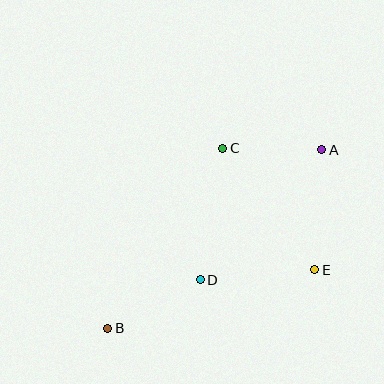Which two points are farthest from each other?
Points A and B are farthest from each other.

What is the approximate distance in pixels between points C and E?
The distance between C and E is approximately 152 pixels.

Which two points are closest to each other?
Points A and C are closest to each other.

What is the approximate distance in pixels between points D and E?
The distance between D and E is approximately 115 pixels.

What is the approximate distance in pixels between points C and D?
The distance between C and D is approximately 133 pixels.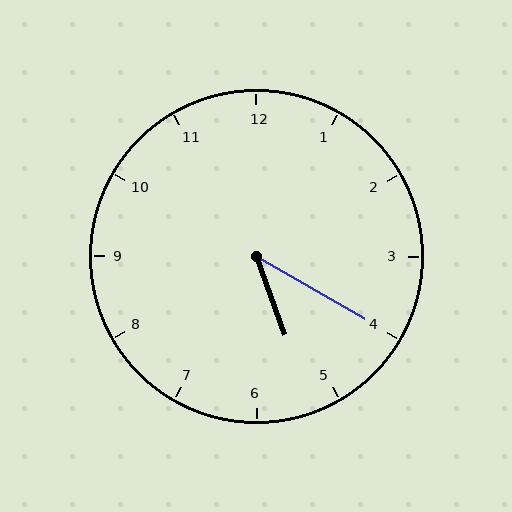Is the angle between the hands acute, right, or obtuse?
It is acute.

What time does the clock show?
5:20.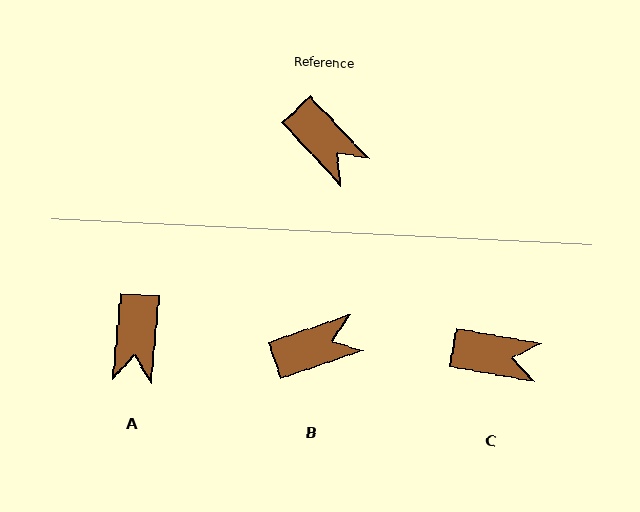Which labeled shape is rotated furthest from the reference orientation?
B, about 66 degrees away.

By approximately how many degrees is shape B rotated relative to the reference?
Approximately 66 degrees counter-clockwise.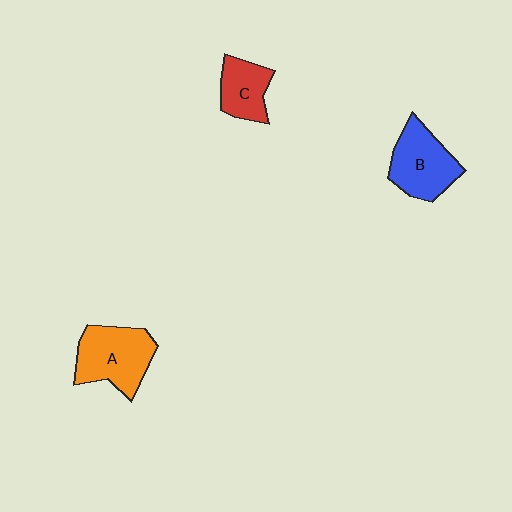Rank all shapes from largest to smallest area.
From largest to smallest: A (orange), B (blue), C (red).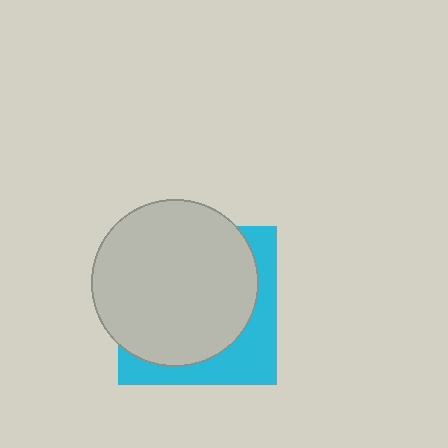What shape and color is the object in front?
The object in front is a light gray circle.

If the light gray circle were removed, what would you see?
You would see the complete cyan square.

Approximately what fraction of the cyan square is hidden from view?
Roughly 69% of the cyan square is hidden behind the light gray circle.